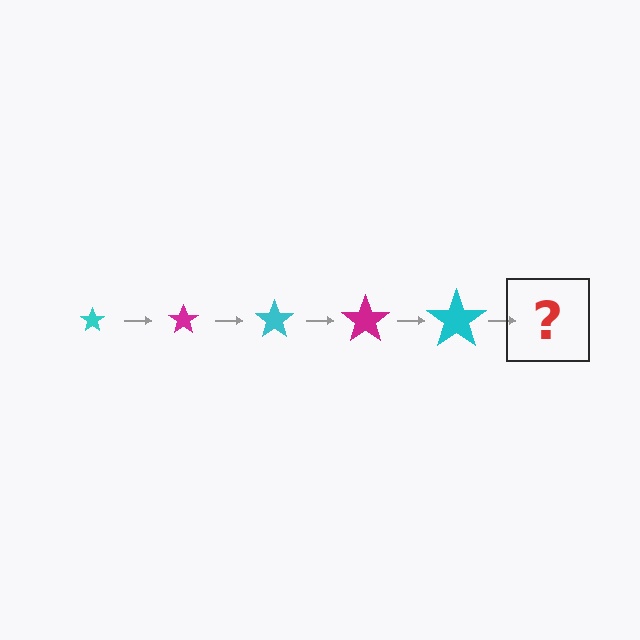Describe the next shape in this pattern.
It should be a magenta star, larger than the previous one.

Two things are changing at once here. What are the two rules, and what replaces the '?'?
The two rules are that the star grows larger each step and the color cycles through cyan and magenta. The '?' should be a magenta star, larger than the previous one.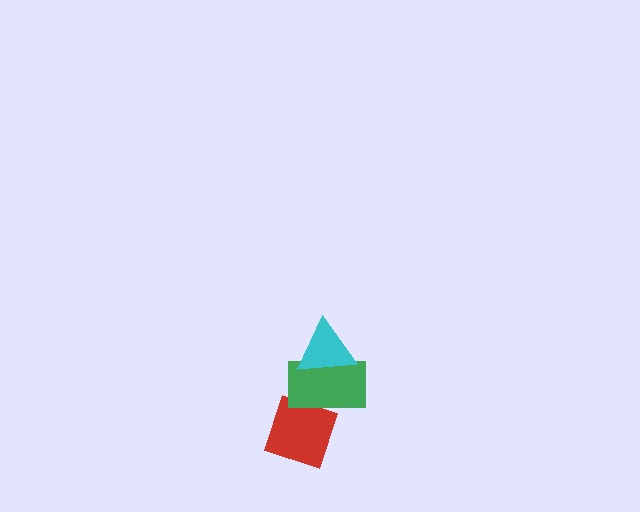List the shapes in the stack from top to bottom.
From top to bottom: the cyan triangle, the green rectangle, the red diamond.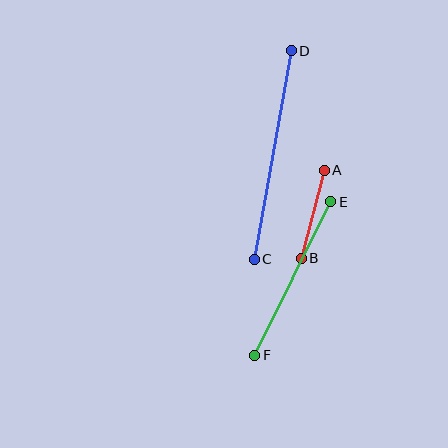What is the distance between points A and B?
The distance is approximately 91 pixels.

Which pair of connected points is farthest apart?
Points C and D are farthest apart.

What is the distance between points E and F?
The distance is approximately 171 pixels.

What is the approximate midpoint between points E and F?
The midpoint is at approximately (293, 279) pixels.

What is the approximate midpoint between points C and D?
The midpoint is at approximately (273, 155) pixels.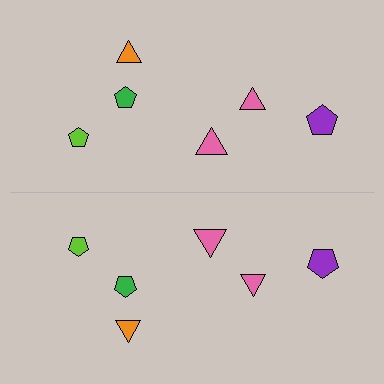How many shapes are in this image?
There are 12 shapes in this image.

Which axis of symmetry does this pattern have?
The pattern has a horizontal axis of symmetry running through the center of the image.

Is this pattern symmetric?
Yes, this pattern has bilateral (reflection) symmetry.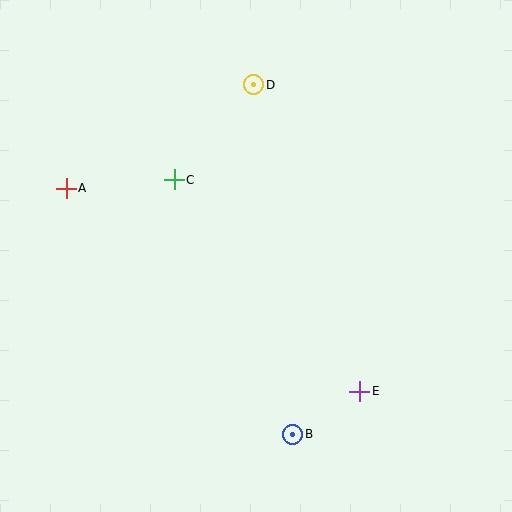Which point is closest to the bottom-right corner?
Point E is closest to the bottom-right corner.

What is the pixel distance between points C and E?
The distance between C and E is 281 pixels.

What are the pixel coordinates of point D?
Point D is at (254, 85).